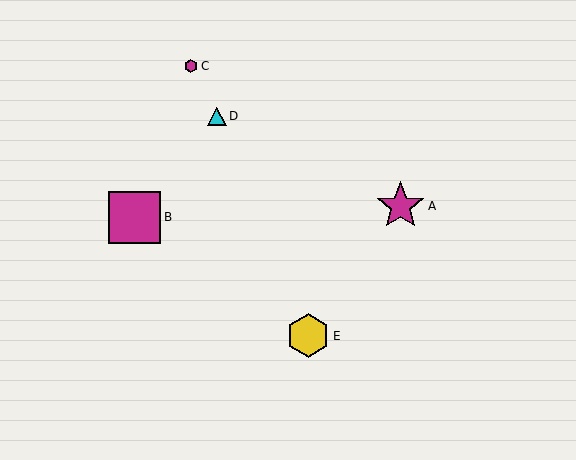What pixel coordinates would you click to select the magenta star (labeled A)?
Click at (401, 206) to select the magenta star A.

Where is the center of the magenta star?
The center of the magenta star is at (401, 206).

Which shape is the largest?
The magenta square (labeled B) is the largest.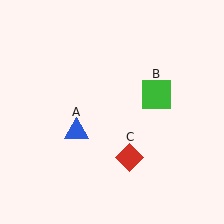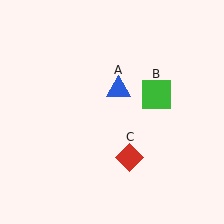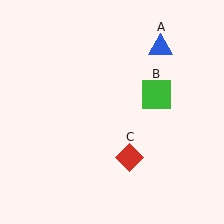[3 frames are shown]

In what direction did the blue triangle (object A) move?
The blue triangle (object A) moved up and to the right.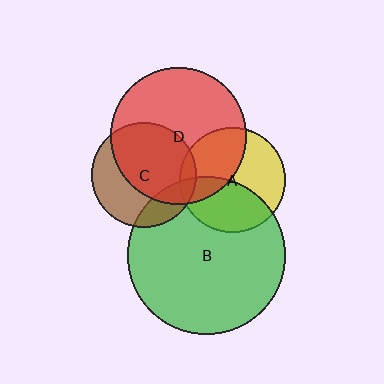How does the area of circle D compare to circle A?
Approximately 1.7 times.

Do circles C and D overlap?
Yes.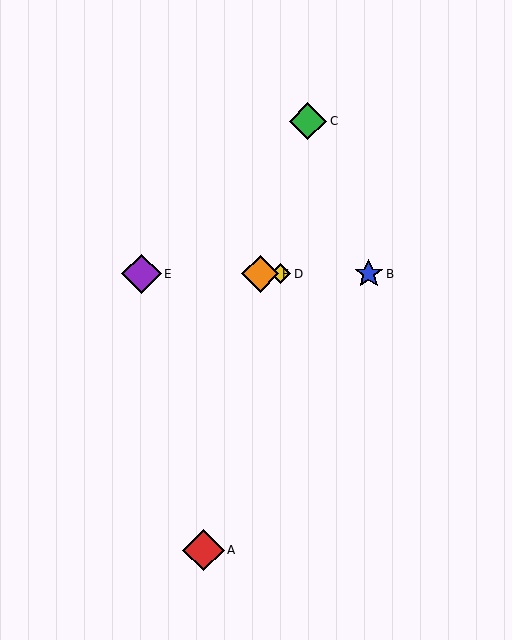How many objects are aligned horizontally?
4 objects (B, D, E, F) are aligned horizontally.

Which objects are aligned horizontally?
Objects B, D, E, F are aligned horizontally.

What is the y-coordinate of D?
Object D is at y≈274.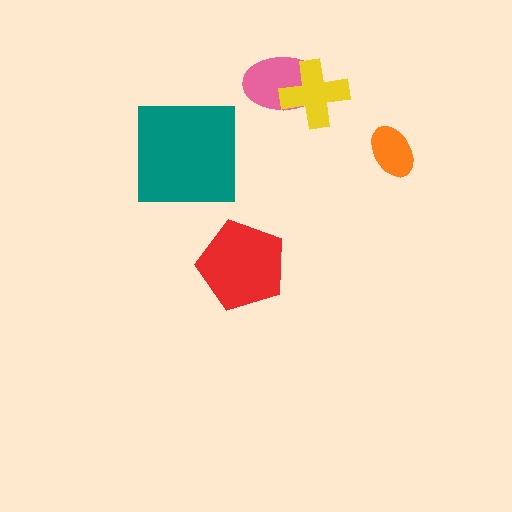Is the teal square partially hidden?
No, no other shape covers it.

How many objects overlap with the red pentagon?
0 objects overlap with the red pentagon.